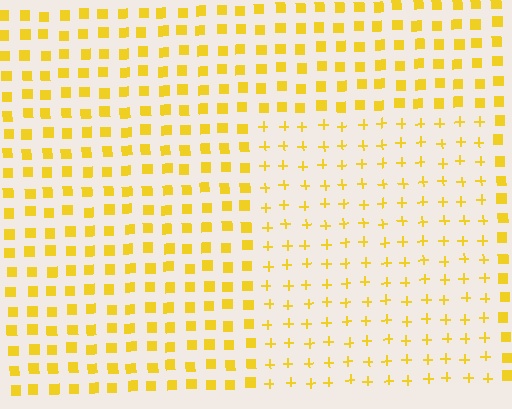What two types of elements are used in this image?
The image uses plus signs inside the rectangle region and squares outside it.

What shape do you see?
I see a rectangle.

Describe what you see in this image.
The image is filled with small yellow elements arranged in a uniform grid. A rectangle-shaped region contains plus signs, while the surrounding area contains squares. The boundary is defined purely by the change in element shape.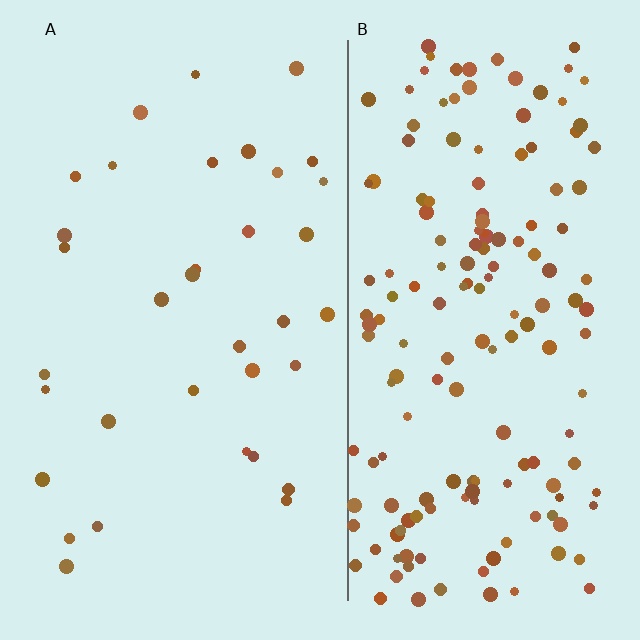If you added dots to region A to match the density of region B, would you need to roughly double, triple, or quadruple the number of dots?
Approximately quadruple.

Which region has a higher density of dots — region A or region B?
B (the right).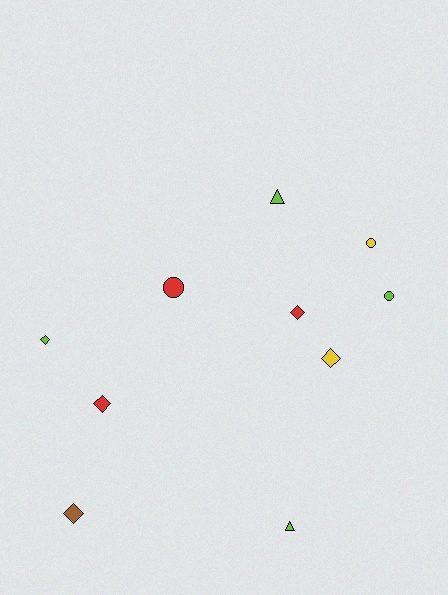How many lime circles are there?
There is 1 lime circle.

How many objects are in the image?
There are 10 objects.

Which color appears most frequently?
Lime, with 4 objects.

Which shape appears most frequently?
Diamond, with 5 objects.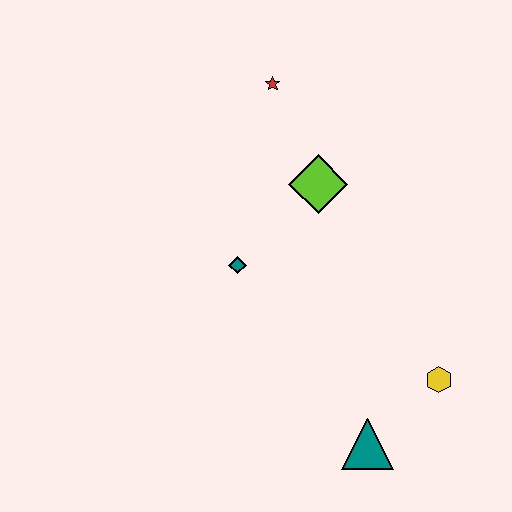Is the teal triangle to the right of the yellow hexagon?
No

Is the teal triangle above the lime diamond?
No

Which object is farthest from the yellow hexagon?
The red star is farthest from the yellow hexagon.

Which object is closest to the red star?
The lime diamond is closest to the red star.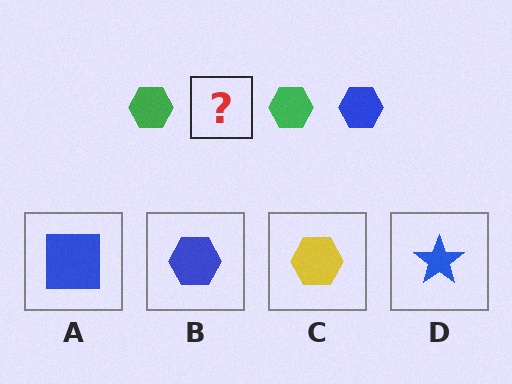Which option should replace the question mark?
Option B.